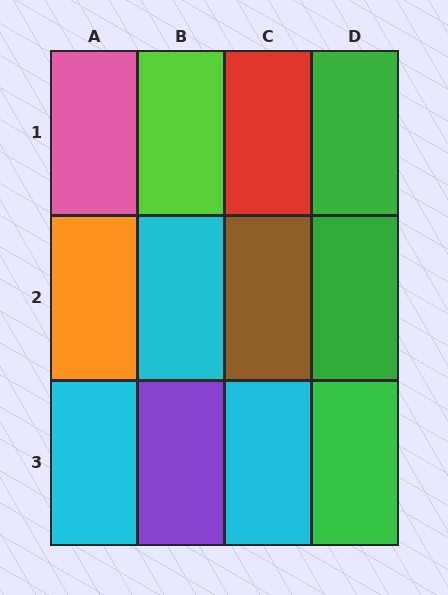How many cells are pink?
1 cell is pink.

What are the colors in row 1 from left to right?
Pink, lime, red, green.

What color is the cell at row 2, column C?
Brown.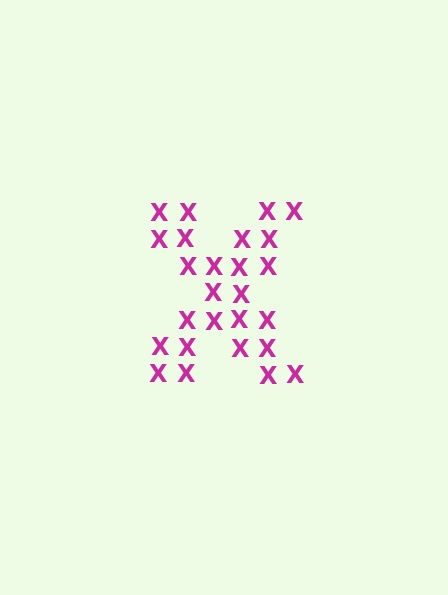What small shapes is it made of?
It is made of small letter X's.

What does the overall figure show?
The overall figure shows the letter X.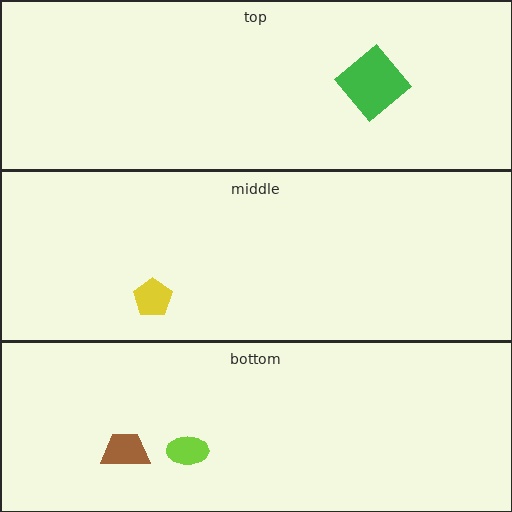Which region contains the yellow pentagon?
The middle region.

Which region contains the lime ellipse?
The bottom region.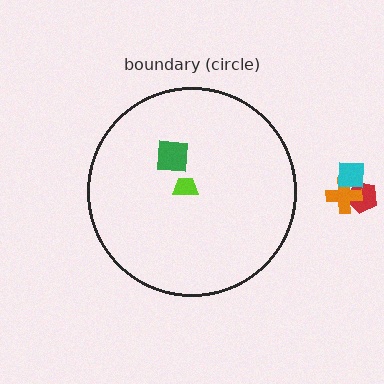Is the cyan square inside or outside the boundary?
Outside.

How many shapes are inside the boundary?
2 inside, 3 outside.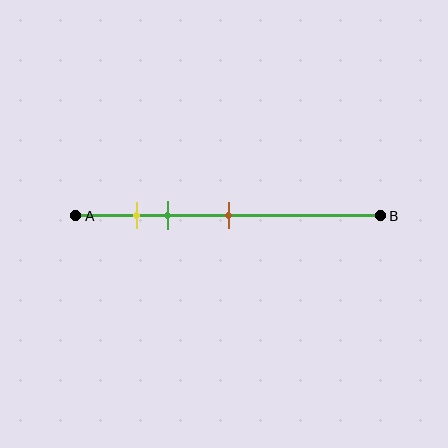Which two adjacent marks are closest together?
The yellow and green marks are the closest adjacent pair.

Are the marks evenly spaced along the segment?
No, the marks are not evenly spaced.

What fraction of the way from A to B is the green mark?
The green mark is approximately 30% (0.3) of the way from A to B.